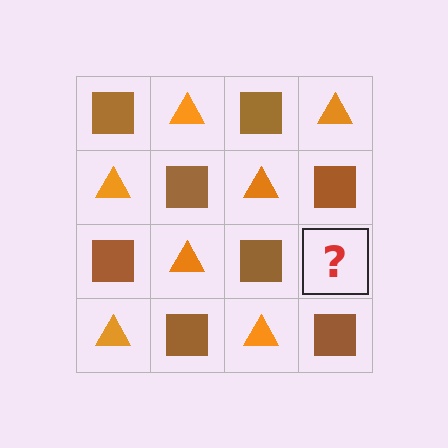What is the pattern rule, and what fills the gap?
The rule is that it alternates brown square and orange triangle in a checkerboard pattern. The gap should be filled with an orange triangle.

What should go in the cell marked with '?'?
The missing cell should contain an orange triangle.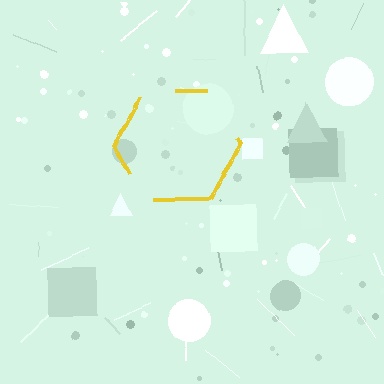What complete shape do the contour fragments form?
The contour fragments form a hexagon.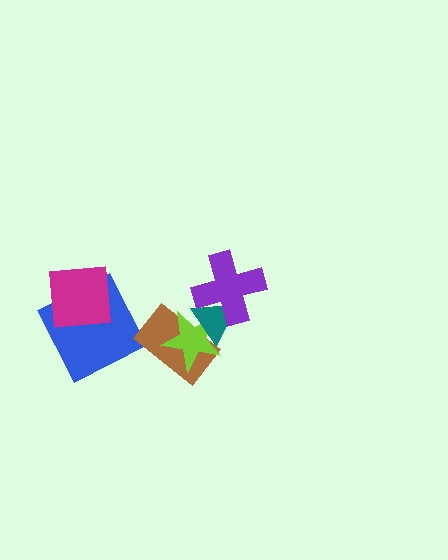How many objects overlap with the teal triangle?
3 objects overlap with the teal triangle.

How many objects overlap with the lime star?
2 objects overlap with the lime star.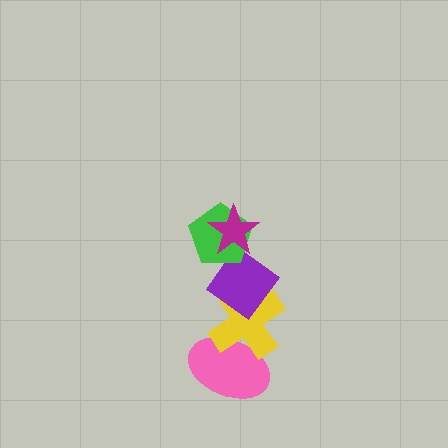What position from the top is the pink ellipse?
The pink ellipse is 5th from the top.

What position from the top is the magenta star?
The magenta star is 1st from the top.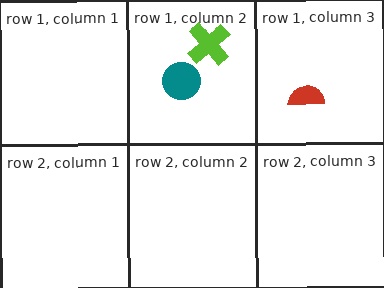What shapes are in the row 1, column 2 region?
The lime cross, the teal circle.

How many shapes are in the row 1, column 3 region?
1.